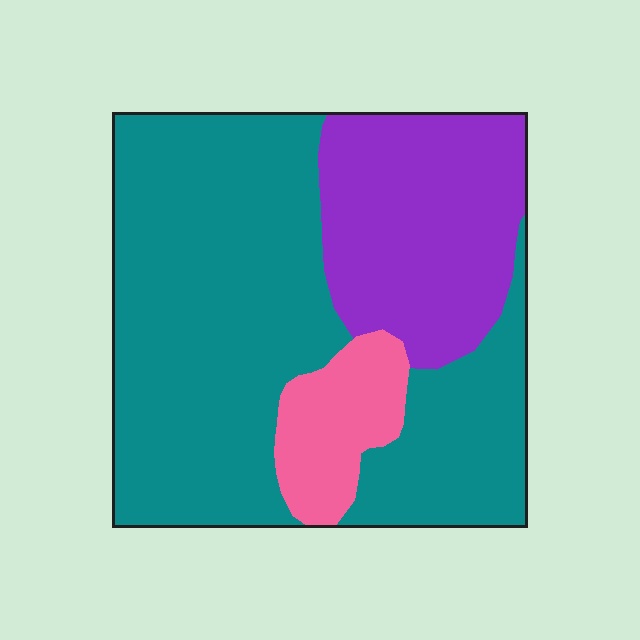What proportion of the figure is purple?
Purple covers roughly 25% of the figure.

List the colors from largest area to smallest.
From largest to smallest: teal, purple, pink.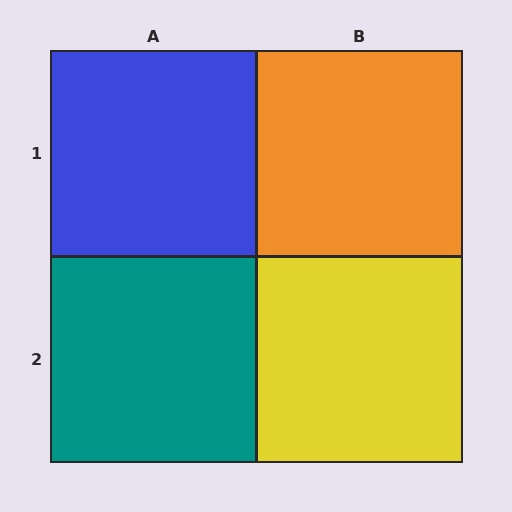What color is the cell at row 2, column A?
Teal.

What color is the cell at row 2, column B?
Yellow.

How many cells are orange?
1 cell is orange.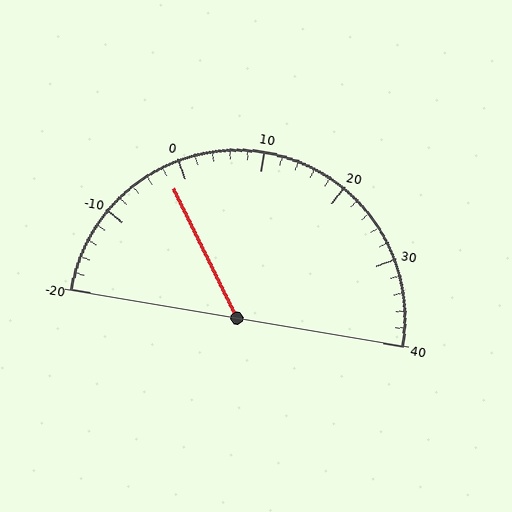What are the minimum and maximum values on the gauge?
The gauge ranges from -20 to 40.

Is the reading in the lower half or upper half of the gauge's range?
The reading is in the lower half of the range (-20 to 40).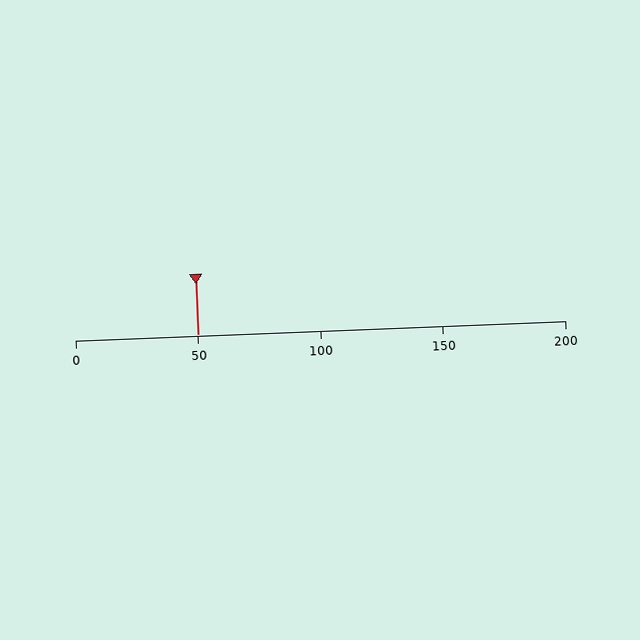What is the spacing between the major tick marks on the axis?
The major ticks are spaced 50 apart.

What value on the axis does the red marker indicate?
The marker indicates approximately 50.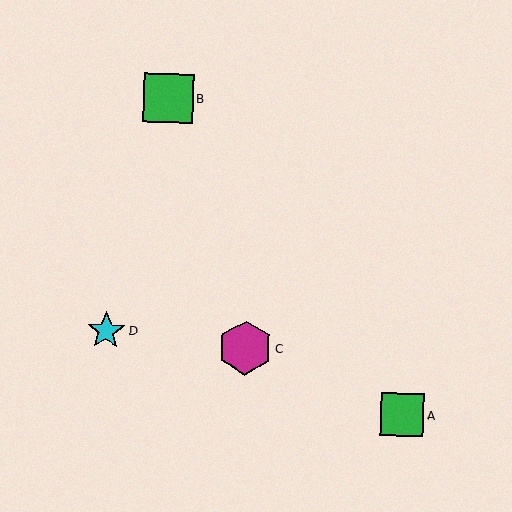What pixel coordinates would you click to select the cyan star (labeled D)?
Click at (106, 331) to select the cyan star D.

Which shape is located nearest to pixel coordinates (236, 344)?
The magenta hexagon (labeled C) at (245, 348) is nearest to that location.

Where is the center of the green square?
The center of the green square is at (168, 98).